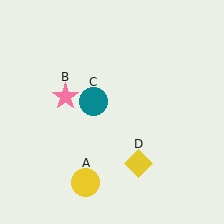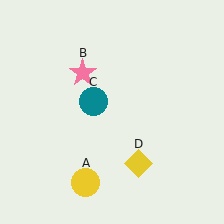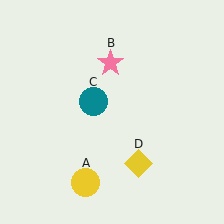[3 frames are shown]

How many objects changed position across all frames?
1 object changed position: pink star (object B).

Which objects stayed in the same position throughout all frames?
Yellow circle (object A) and teal circle (object C) and yellow diamond (object D) remained stationary.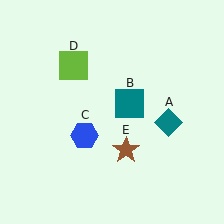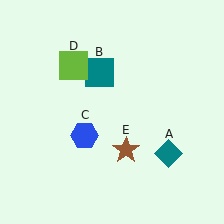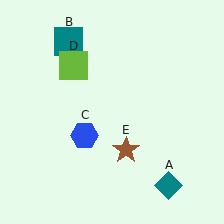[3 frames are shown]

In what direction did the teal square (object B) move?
The teal square (object B) moved up and to the left.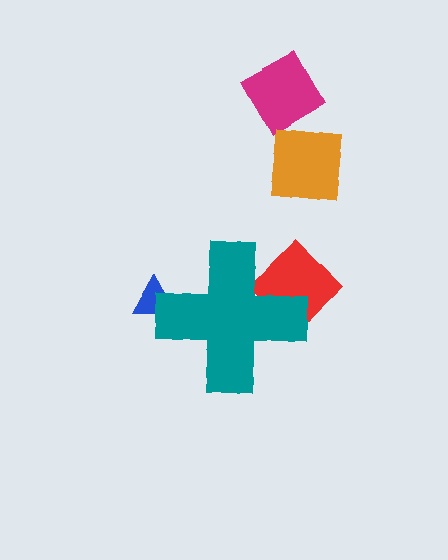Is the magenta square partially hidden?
No, the magenta square is fully visible.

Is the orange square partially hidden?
No, the orange square is fully visible.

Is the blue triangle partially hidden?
Yes, the blue triangle is partially hidden behind the teal cross.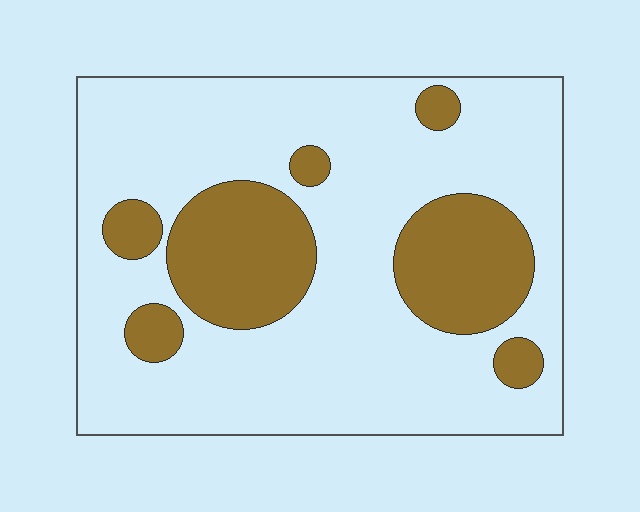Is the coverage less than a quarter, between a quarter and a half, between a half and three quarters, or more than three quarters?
Between a quarter and a half.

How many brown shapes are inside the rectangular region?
7.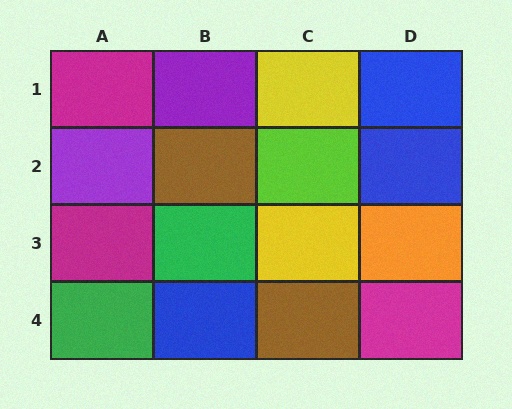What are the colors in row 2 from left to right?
Purple, brown, lime, blue.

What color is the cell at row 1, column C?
Yellow.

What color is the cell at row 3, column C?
Yellow.